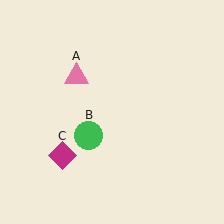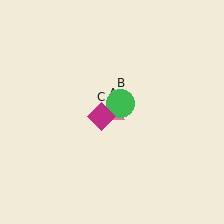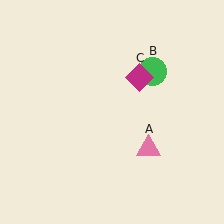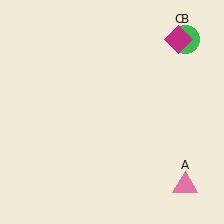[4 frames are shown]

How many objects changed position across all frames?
3 objects changed position: pink triangle (object A), green circle (object B), magenta diamond (object C).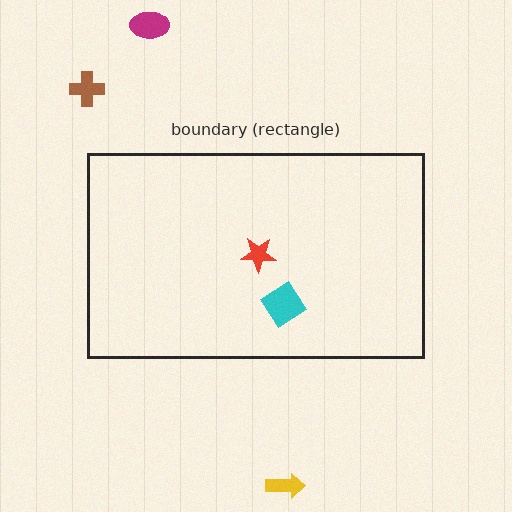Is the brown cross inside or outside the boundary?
Outside.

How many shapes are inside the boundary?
2 inside, 3 outside.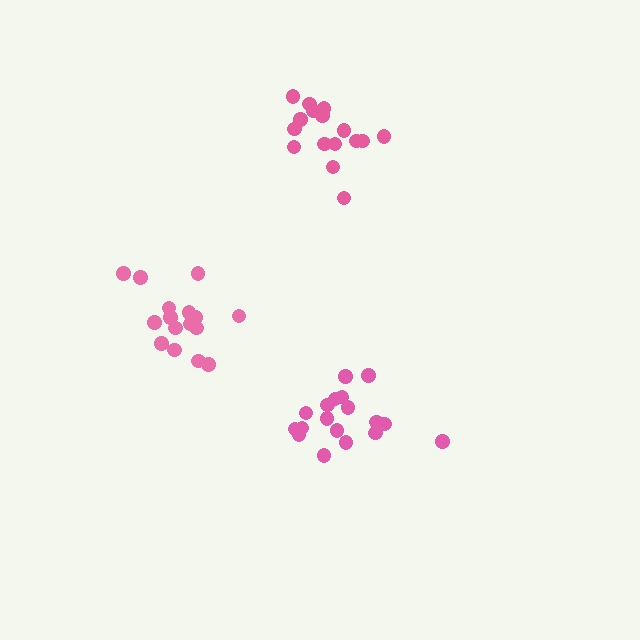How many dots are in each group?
Group 1: 16 dots, Group 2: 16 dots, Group 3: 18 dots (50 total).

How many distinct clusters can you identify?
There are 3 distinct clusters.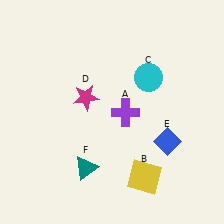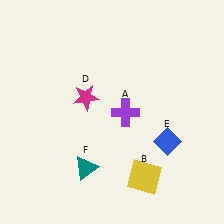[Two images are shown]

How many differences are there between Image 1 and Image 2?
There is 1 difference between the two images.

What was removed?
The cyan circle (C) was removed in Image 2.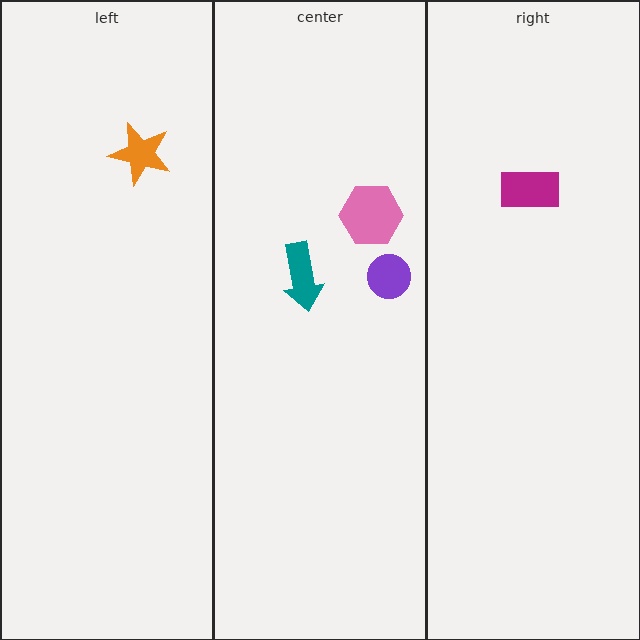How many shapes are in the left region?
1.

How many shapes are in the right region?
1.